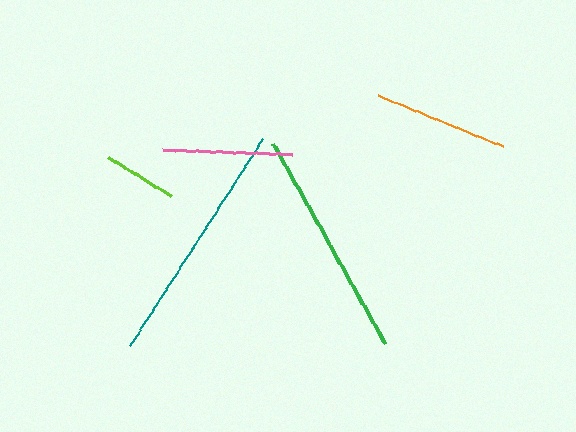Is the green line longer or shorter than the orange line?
The green line is longer than the orange line.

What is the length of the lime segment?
The lime segment is approximately 75 pixels long.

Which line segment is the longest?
The teal line is the longest at approximately 246 pixels.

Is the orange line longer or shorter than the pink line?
The orange line is longer than the pink line.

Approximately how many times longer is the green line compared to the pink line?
The green line is approximately 1.8 times the length of the pink line.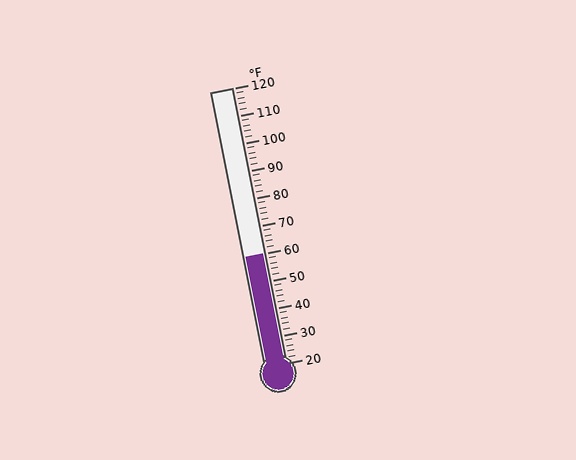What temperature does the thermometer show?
The thermometer shows approximately 60°F.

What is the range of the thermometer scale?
The thermometer scale ranges from 20°F to 120°F.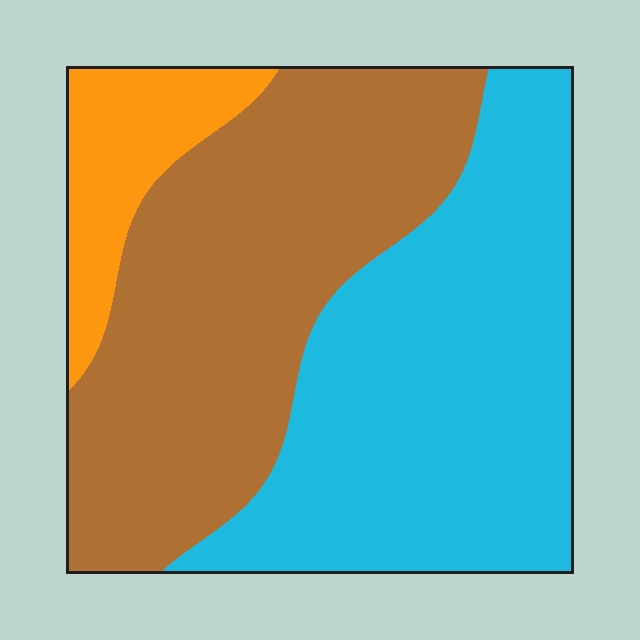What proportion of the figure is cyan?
Cyan covers 45% of the figure.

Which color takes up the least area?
Orange, at roughly 10%.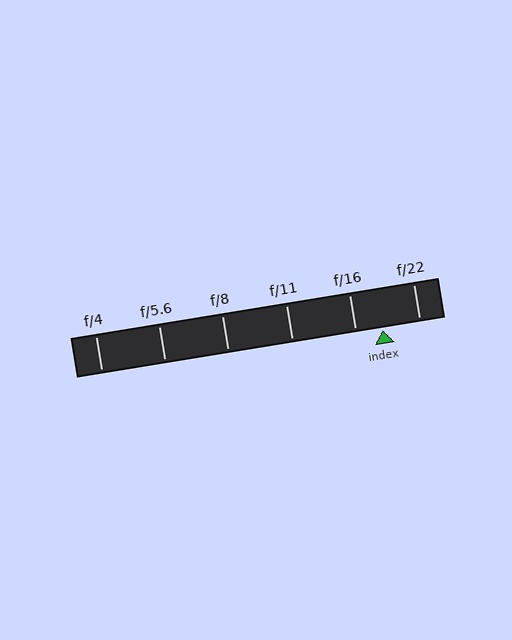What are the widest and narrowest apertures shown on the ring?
The widest aperture shown is f/4 and the narrowest is f/22.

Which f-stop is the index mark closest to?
The index mark is closest to f/16.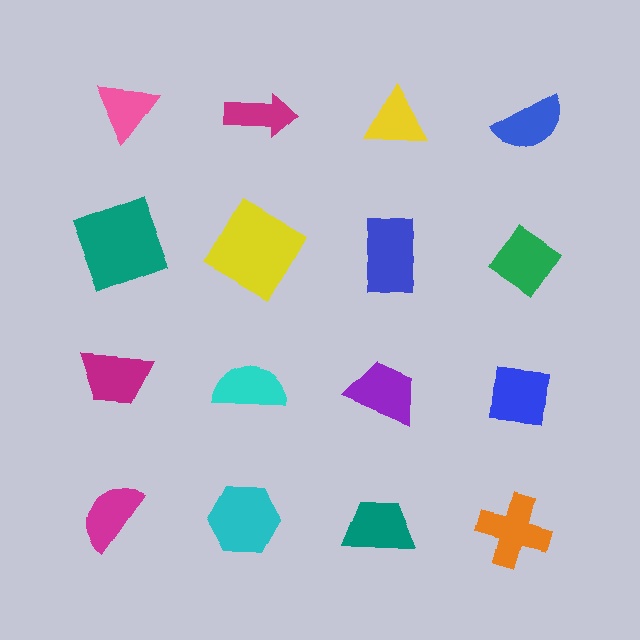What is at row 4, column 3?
A teal trapezoid.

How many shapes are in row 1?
4 shapes.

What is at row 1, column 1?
A pink triangle.